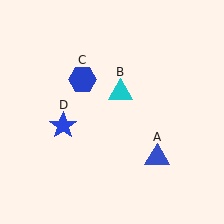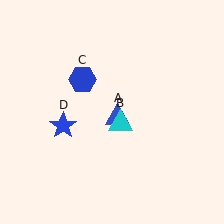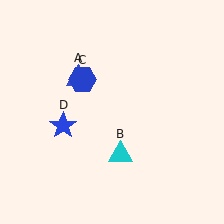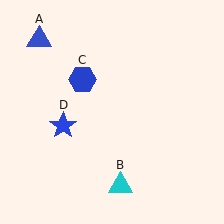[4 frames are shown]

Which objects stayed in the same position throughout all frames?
Blue hexagon (object C) and blue star (object D) remained stationary.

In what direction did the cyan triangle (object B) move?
The cyan triangle (object B) moved down.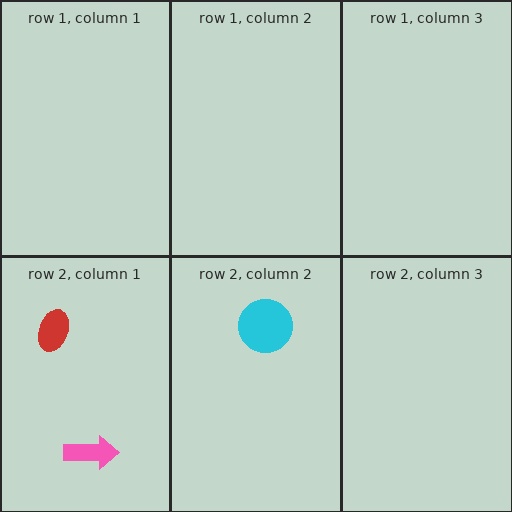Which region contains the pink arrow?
The row 2, column 1 region.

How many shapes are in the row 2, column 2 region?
1.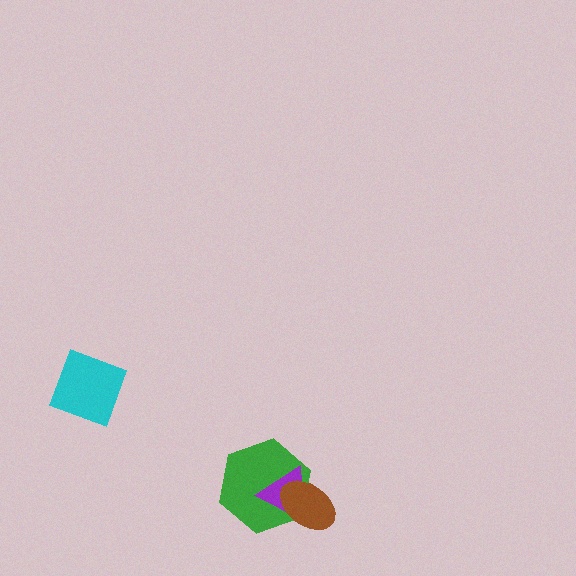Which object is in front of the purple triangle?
The brown ellipse is in front of the purple triangle.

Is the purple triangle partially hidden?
Yes, it is partially covered by another shape.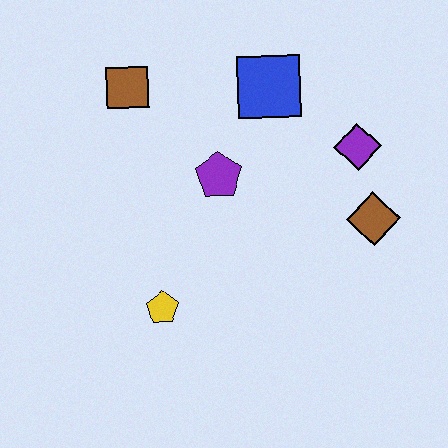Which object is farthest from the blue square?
The yellow pentagon is farthest from the blue square.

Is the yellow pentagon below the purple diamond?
Yes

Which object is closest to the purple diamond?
The brown diamond is closest to the purple diamond.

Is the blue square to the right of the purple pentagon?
Yes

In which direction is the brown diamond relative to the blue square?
The brown diamond is below the blue square.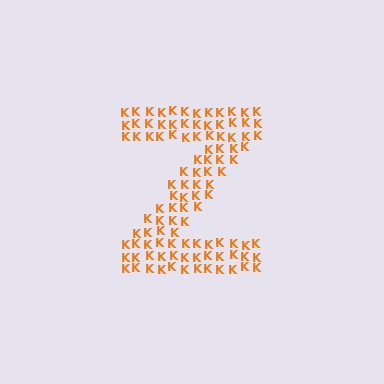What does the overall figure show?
The overall figure shows the letter Z.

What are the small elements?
The small elements are letter K's.